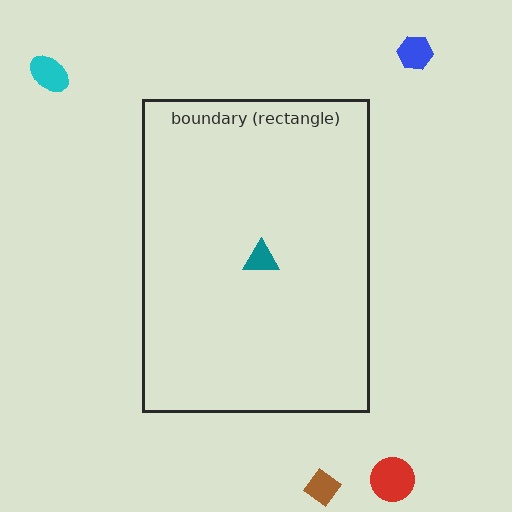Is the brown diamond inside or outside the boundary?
Outside.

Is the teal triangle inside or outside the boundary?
Inside.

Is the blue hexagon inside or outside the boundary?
Outside.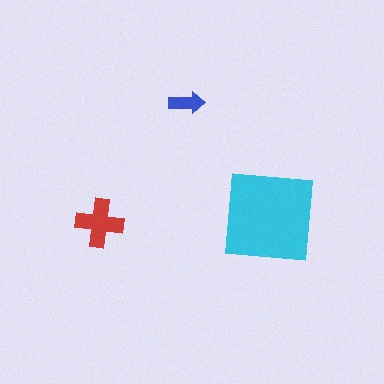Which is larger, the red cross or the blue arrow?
The red cross.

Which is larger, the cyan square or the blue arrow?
The cyan square.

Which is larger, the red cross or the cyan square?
The cyan square.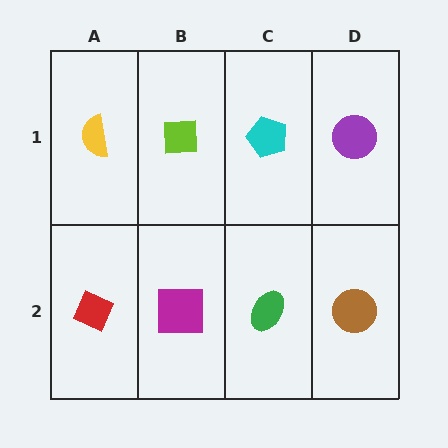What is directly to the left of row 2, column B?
A red diamond.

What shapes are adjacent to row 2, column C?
A cyan pentagon (row 1, column C), a magenta square (row 2, column B), a brown circle (row 2, column D).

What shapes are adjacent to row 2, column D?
A purple circle (row 1, column D), a green ellipse (row 2, column C).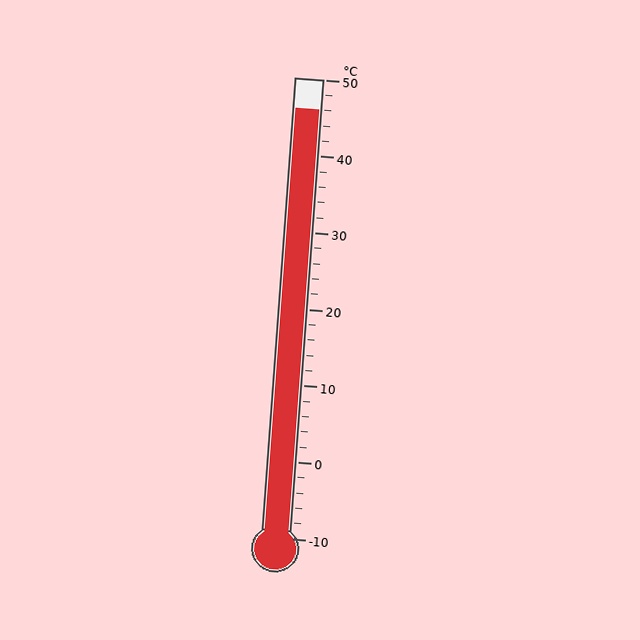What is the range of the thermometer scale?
The thermometer scale ranges from -10°C to 50°C.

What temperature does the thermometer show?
The thermometer shows approximately 46°C.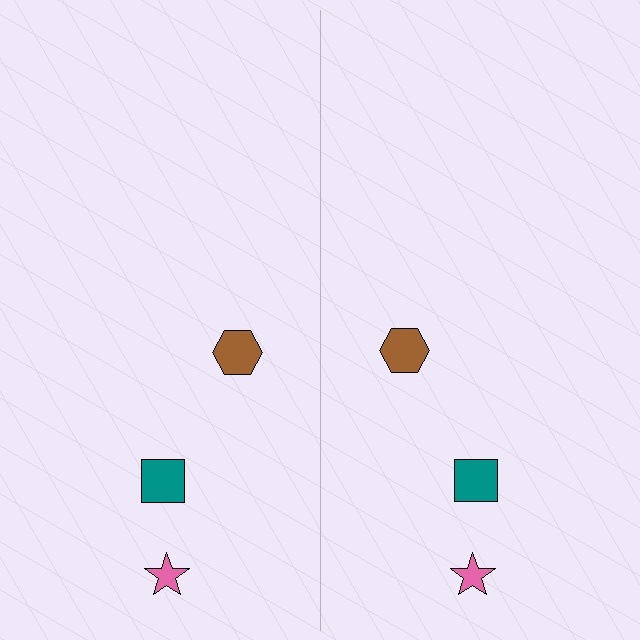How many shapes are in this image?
There are 6 shapes in this image.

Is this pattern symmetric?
Yes, this pattern has bilateral (reflection) symmetry.